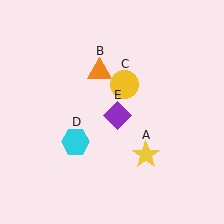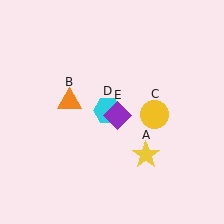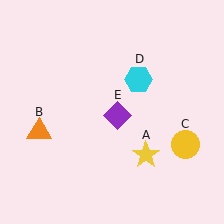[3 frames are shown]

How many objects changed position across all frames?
3 objects changed position: orange triangle (object B), yellow circle (object C), cyan hexagon (object D).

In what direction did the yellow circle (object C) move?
The yellow circle (object C) moved down and to the right.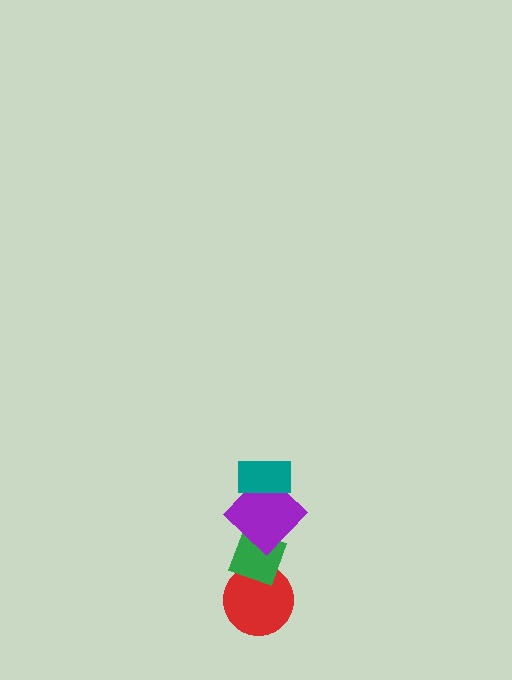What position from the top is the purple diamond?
The purple diamond is 2nd from the top.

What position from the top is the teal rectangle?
The teal rectangle is 1st from the top.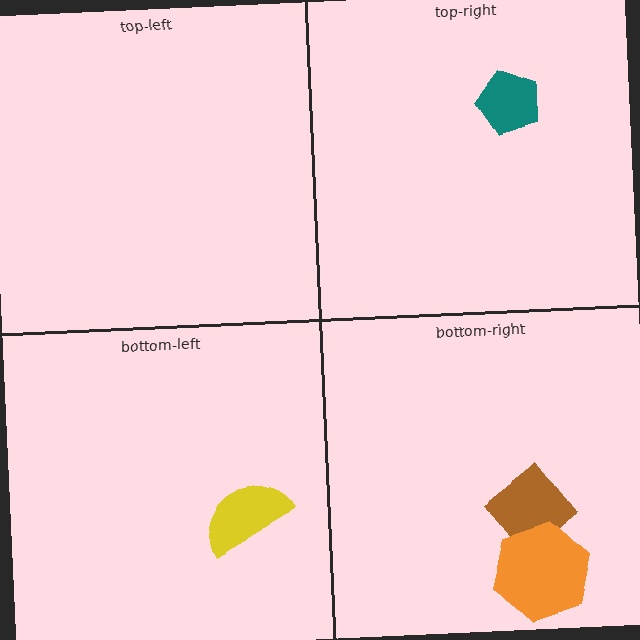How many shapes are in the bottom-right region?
2.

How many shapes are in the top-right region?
1.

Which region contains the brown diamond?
The bottom-right region.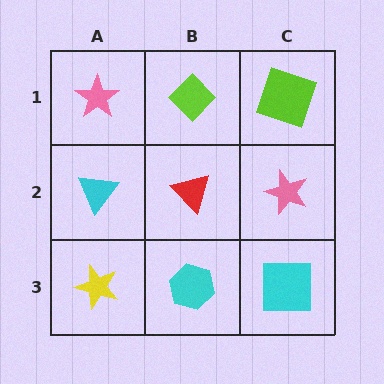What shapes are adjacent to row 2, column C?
A lime square (row 1, column C), a cyan square (row 3, column C), a red triangle (row 2, column B).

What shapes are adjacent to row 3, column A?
A cyan triangle (row 2, column A), a cyan hexagon (row 3, column B).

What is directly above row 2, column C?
A lime square.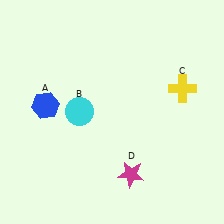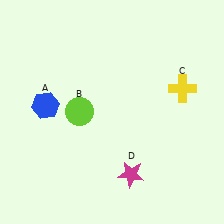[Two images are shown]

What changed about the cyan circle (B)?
In Image 1, B is cyan. In Image 2, it changed to lime.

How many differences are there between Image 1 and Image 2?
There is 1 difference between the two images.